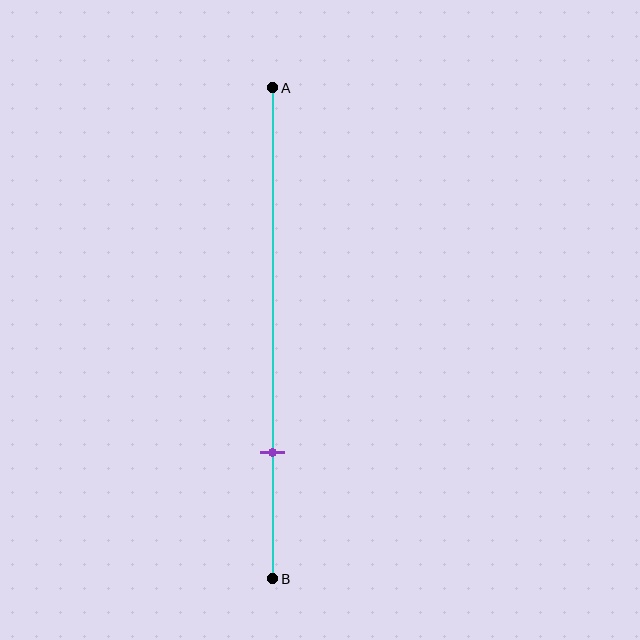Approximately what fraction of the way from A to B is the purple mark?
The purple mark is approximately 75% of the way from A to B.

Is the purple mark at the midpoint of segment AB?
No, the mark is at about 75% from A, not at the 50% midpoint.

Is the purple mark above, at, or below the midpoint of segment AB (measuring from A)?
The purple mark is below the midpoint of segment AB.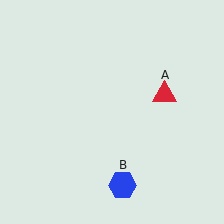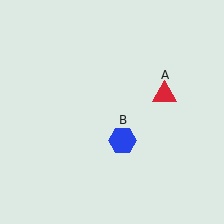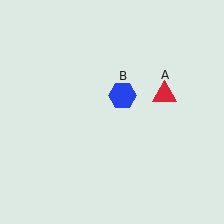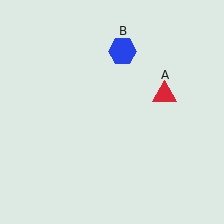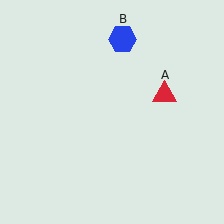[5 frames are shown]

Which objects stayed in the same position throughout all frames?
Red triangle (object A) remained stationary.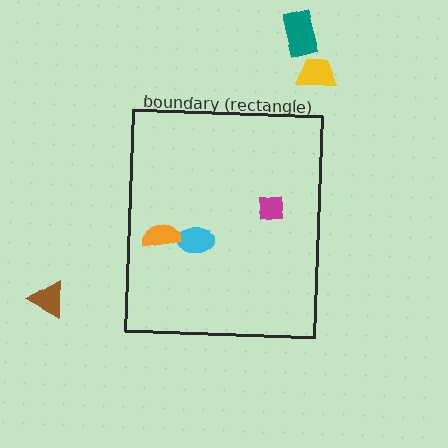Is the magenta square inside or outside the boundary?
Inside.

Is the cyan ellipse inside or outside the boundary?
Inside.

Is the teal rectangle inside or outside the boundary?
Outside.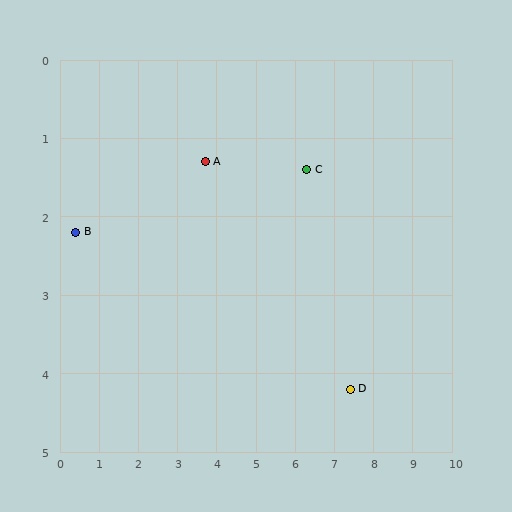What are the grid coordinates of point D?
Point D is at approximately (7.4, 4.2).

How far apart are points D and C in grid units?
Points D and C are about 3.0 grid units apart.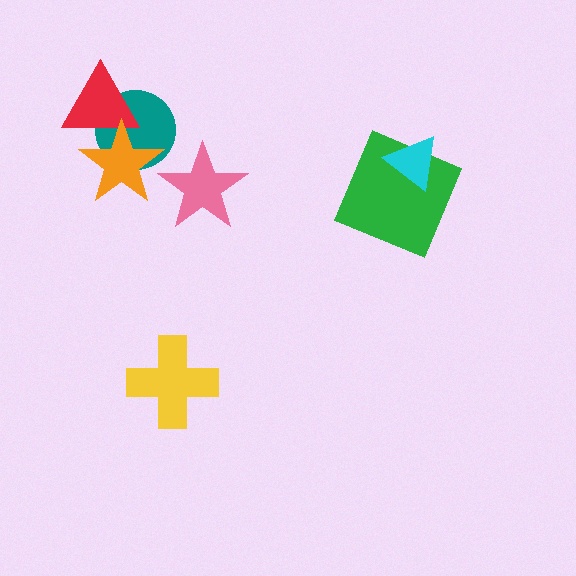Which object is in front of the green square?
The cyan triangle is in front of the green square.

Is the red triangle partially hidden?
Yes, it is partially covered by another shape.